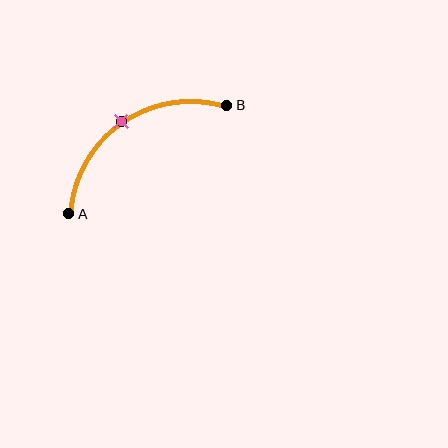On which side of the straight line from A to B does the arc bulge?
The arc bulges above and to the left of the straight line connecting A and B.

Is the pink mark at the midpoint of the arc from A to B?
Yes. The pink mark lies on the arc at equal arc-length from both A and B — it is the arc midpoint.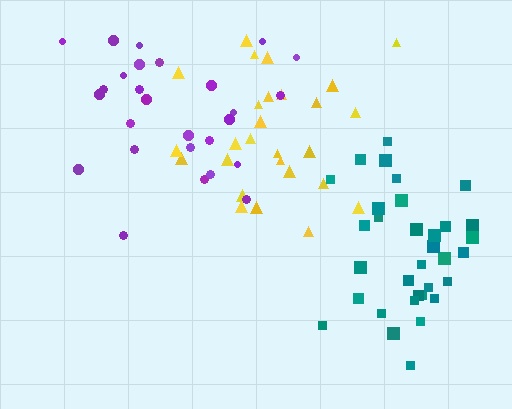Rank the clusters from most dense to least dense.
teal, yellow, purple.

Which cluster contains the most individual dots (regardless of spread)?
Teal (33).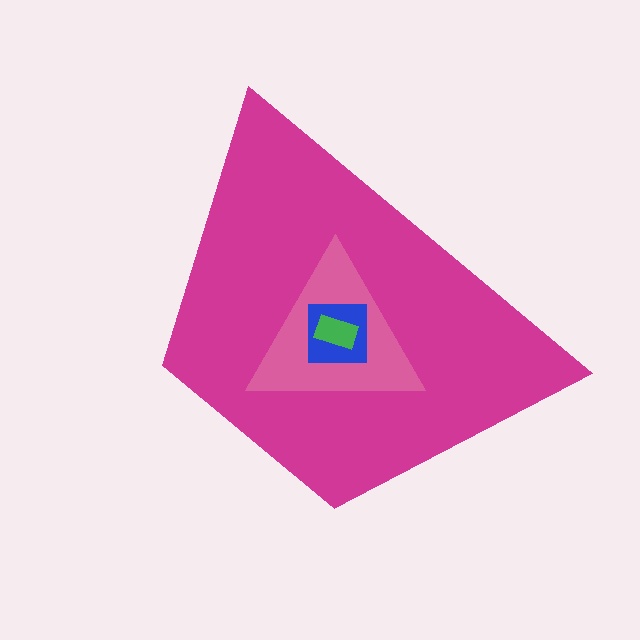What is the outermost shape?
The magenta trapezoid.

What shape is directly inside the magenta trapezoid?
The pink triangle.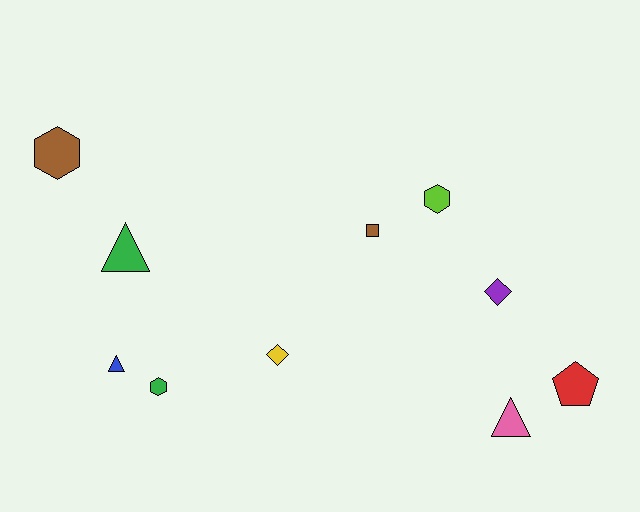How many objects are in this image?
There are 10 objects.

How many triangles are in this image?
There are 3 triangles.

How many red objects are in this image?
There is 1 red object.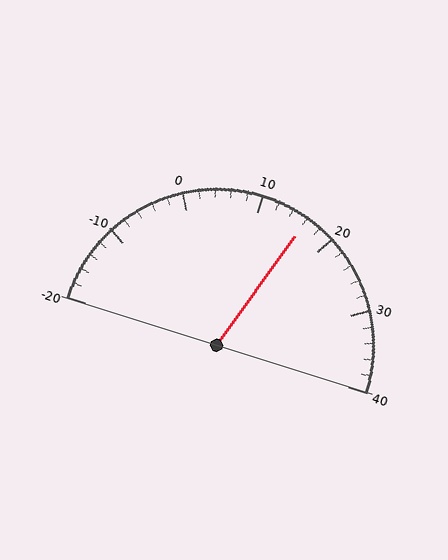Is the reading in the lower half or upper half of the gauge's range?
The reading is in the upper half of the range (-20 to 40).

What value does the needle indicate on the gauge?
The needle indicates approximately 16.